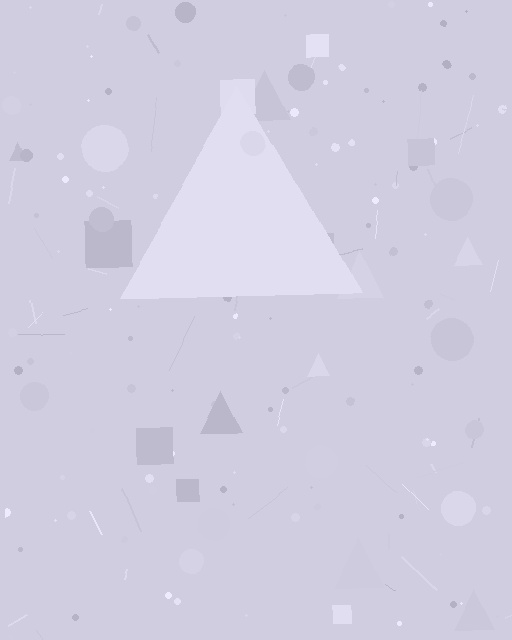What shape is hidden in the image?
A triangle is hidden in the image.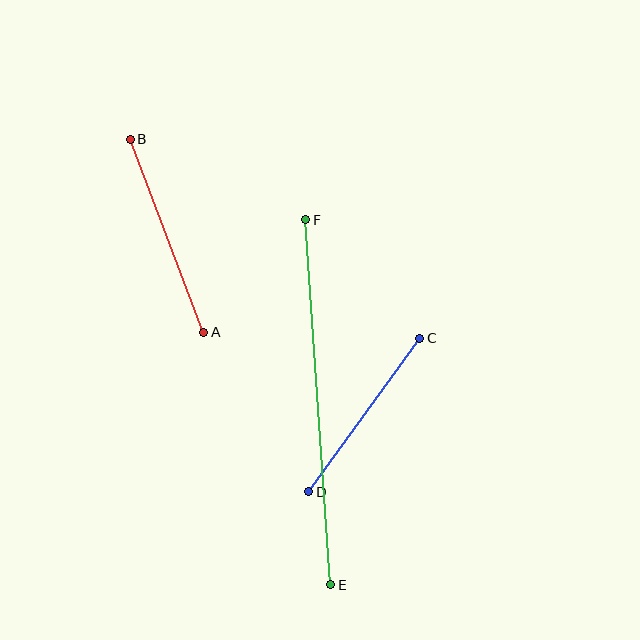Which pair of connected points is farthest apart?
Points E and F are farthest apart.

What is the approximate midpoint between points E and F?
The midpoint is at approximately (318, 402) pixels.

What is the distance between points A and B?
The distance is approximately 206 pixels.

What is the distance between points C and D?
The distance is approximately 189 pixels.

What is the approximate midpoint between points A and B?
The midpoint is at approximately (167, 236) pixels.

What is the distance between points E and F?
The distance is approximately 366 pixels.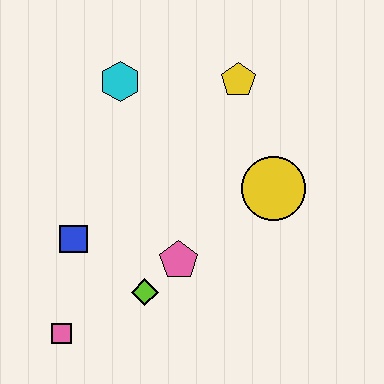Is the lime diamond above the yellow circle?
No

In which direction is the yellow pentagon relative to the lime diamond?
The yellow pentagon is above the lime diamond.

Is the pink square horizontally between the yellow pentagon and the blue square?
No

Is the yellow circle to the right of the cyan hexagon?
Yes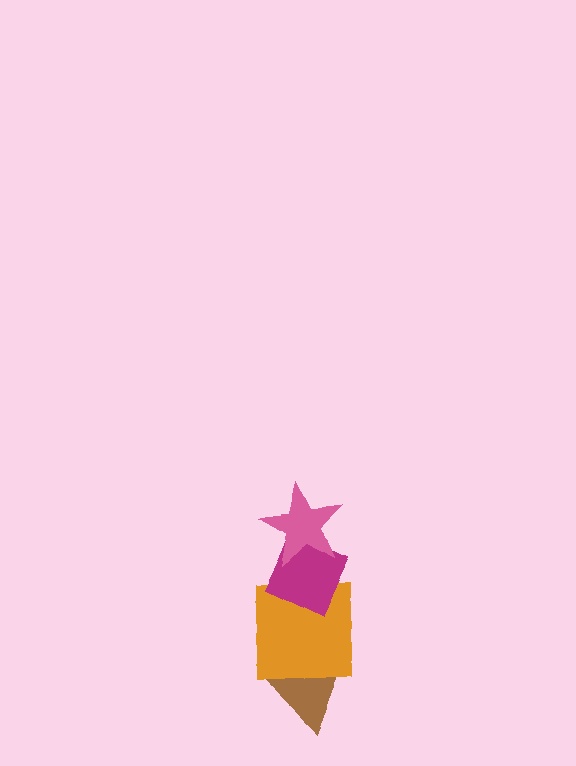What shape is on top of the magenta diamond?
The pink star is on top of the magenta diamond.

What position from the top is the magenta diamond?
The magenta diamond is 2nd from the top.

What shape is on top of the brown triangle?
The orange square is on top of the brown triangle.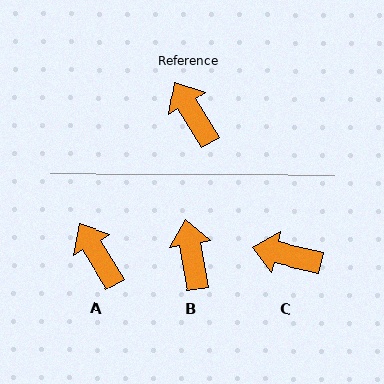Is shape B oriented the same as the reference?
No, it is off by about 21 degrees.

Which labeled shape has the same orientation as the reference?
A.